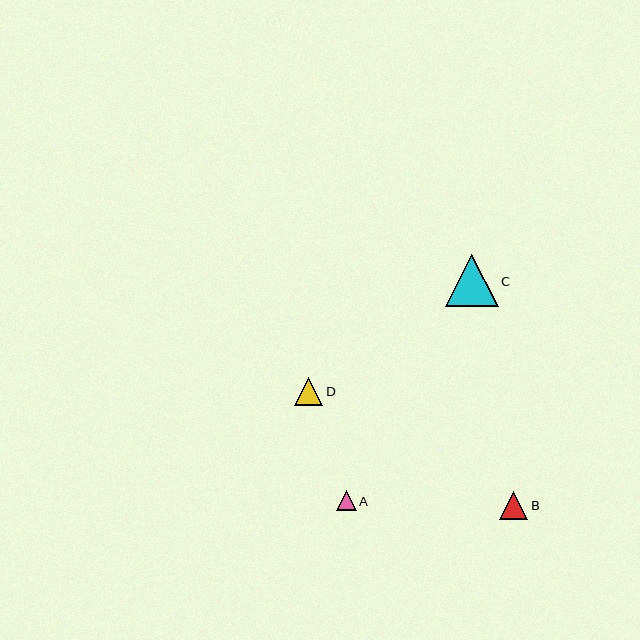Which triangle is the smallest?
Triangle A is the smallest with a size of approximately 20 pixels.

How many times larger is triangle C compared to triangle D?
Triangle C is approximately 1.9 times the size of triangle D.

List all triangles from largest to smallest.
From largest to smallest: C, B, D, A.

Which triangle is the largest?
Triangle C is the largest with a size of approximately 53 pixels.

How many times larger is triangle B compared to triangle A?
Triangle B is approximately 1.4 times the size of triangle A.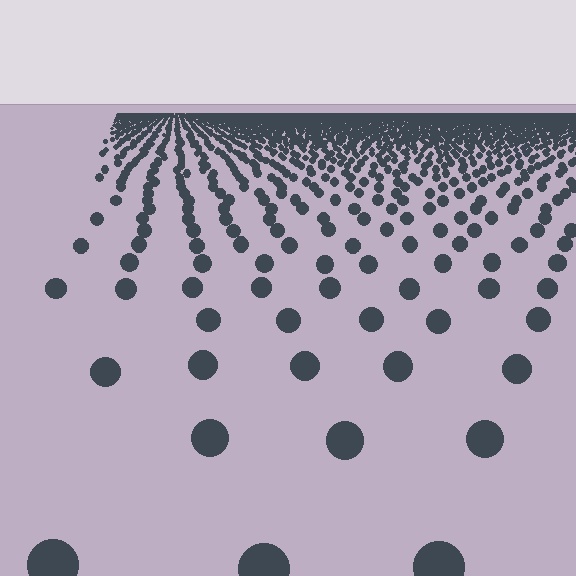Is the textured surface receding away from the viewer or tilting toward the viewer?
The surface is receding away from the viewer. Texture elements get smaller and denser toward the top.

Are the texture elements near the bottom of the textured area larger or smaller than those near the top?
Larger. Near the bottom, elements are closer to the viewer and appear at a bigger on-screen size.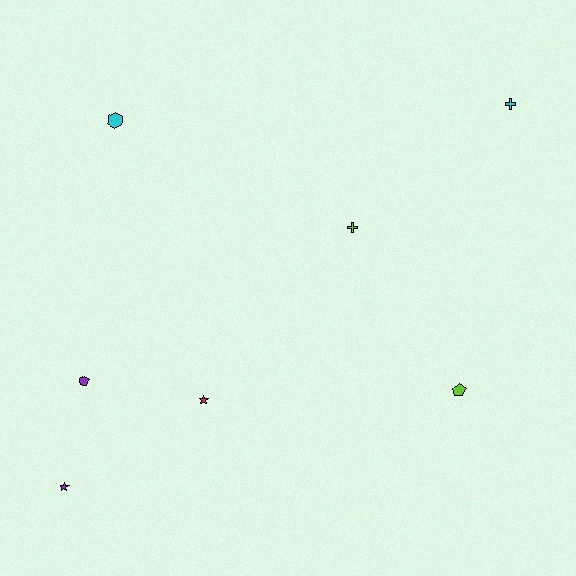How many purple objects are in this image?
There are 2 purple objects.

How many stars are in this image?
There are 2 stars.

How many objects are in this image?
There are 7 objects.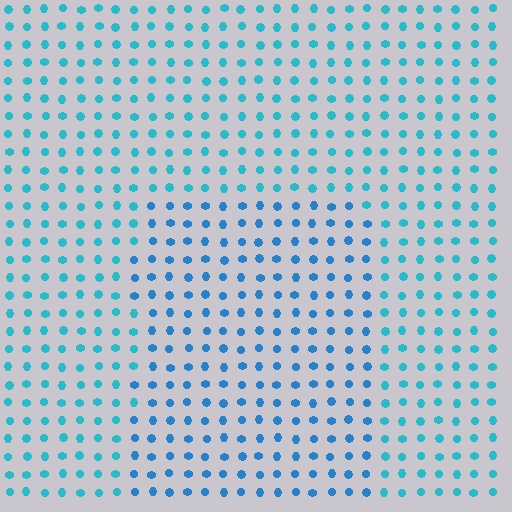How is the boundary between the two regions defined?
The boundary is defined purely by a slight shift in hue (about 21 degrees). Spacing, size, and orientation are identical on both sides.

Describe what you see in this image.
The image is filled with small cyan elements in a uniform arrangement. A rectangle-shaped region is visible where the elements are tinted to a slightly different hue, forming a subtle color boundary.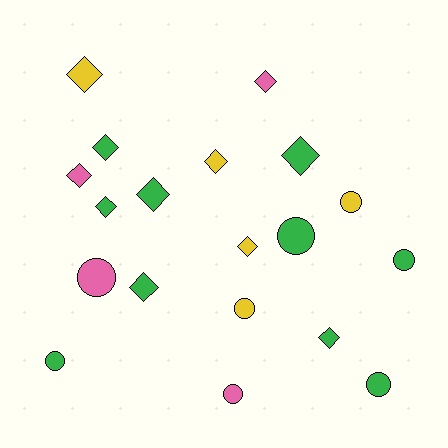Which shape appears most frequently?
Diamond, with 11 objects.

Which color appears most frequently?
Green, with 10 objects.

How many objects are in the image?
There are 19 objects.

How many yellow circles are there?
There are 2 yellow circles.